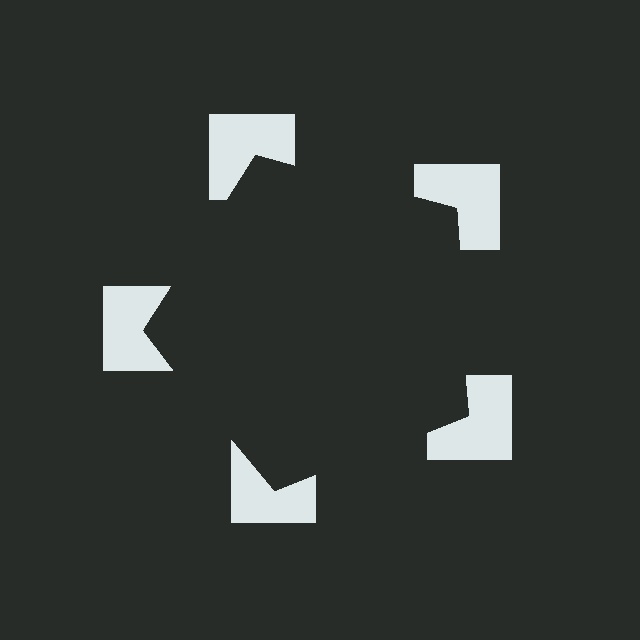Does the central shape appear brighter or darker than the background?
It typically appears slightly darker than the background, even though no actual brightness change is drawn.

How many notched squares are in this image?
There are 5 — one at each vertex of the illusory pentagon.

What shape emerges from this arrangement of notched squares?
An illusory pentagon — its edges are inferred from the aligned wedge cuts in the notched squares, not physically drawn.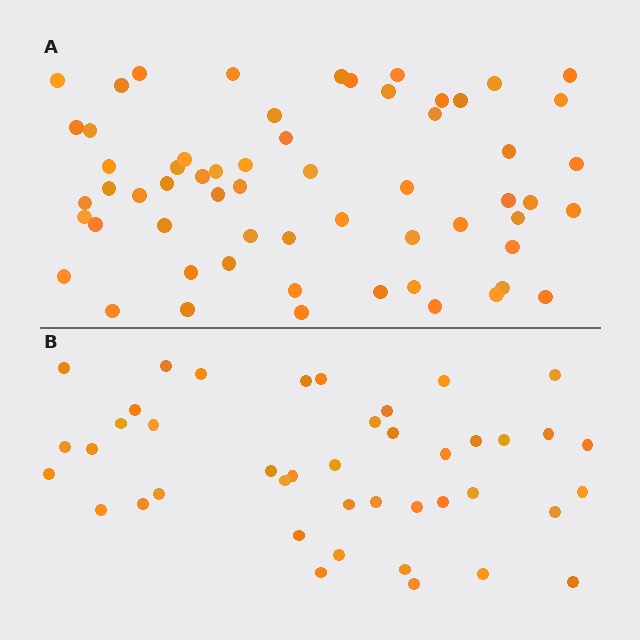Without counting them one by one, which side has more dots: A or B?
Region A (the top region) has more dots.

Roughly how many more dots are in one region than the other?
Region A has approximately 20 more dots than region B.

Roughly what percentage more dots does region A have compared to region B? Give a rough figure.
About 45% more.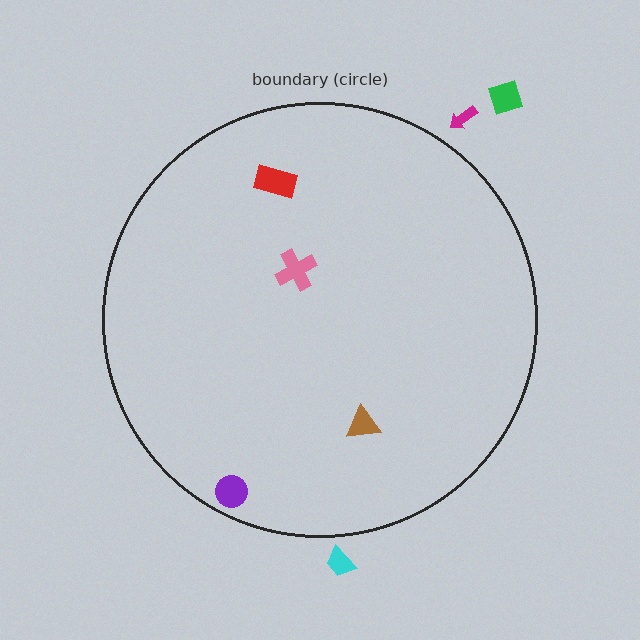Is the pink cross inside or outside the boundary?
Inside.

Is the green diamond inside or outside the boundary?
Outside.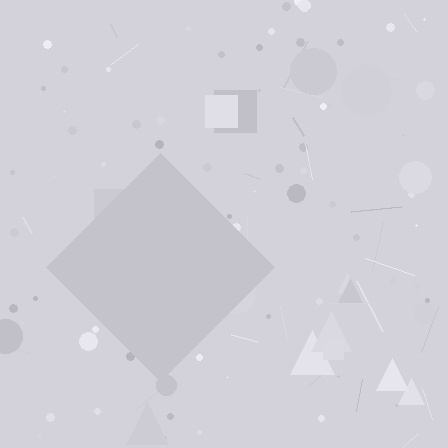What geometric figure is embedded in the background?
A diamond is embedded in the background.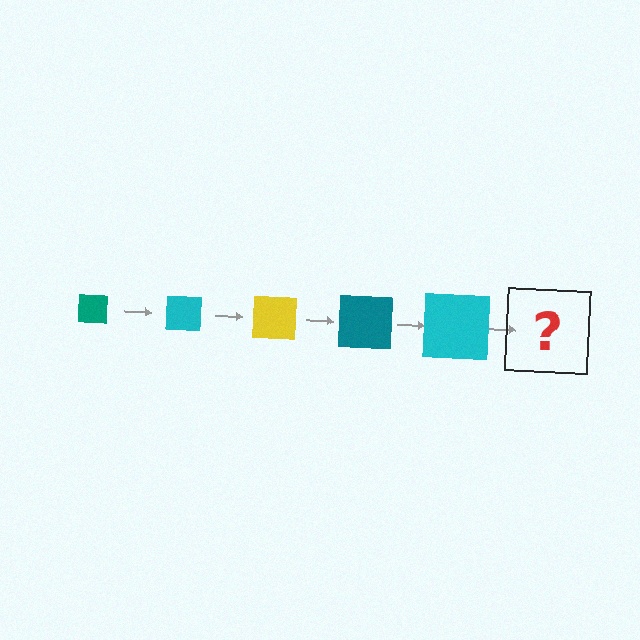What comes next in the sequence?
The next element should be a yellow square, larger than the previous one.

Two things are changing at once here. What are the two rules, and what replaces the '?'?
The two rules are that the square grows larger each step and the color cycles through teal, cyan, and yellow. The '?' should be a yellow square, larger than the previous one.